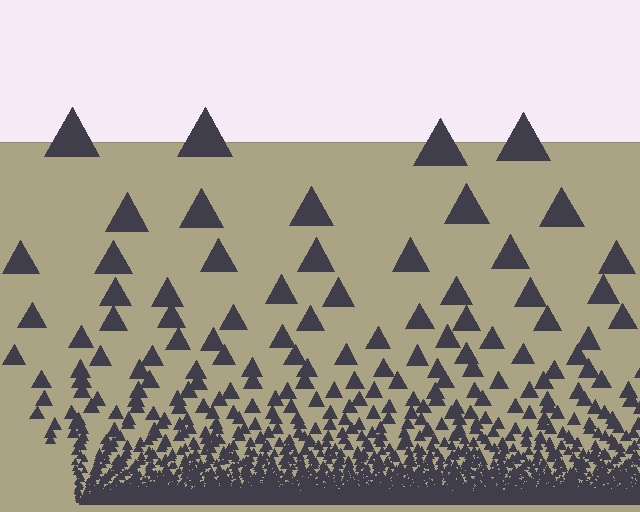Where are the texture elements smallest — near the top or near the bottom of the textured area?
Near the bottom.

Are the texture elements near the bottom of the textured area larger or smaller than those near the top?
Smaller. The gradient is inverted — elements near the bottom are smaller and denser.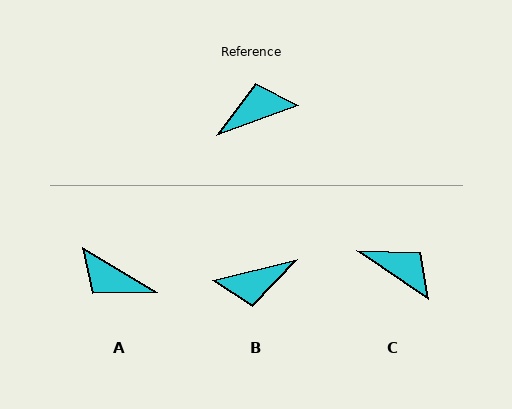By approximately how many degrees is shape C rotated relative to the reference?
Approximately 54 degrees clockwise.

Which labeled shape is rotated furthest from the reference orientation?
B, about 174 degrees away.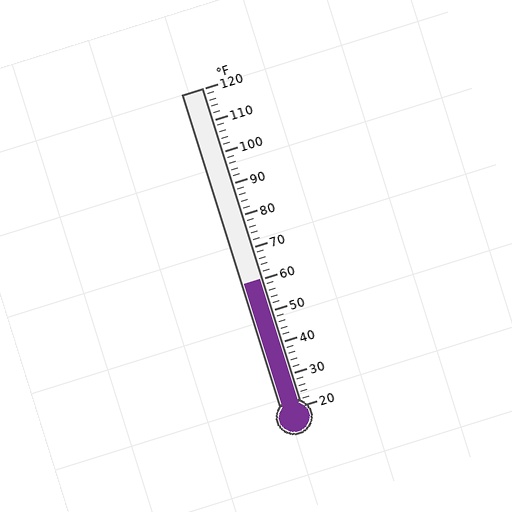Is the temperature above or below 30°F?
The temperature is above 30°F.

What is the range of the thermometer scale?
The thermometer scale ranges from 20°F to 120°F.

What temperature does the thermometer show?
The thermometer shows approximately 60°F.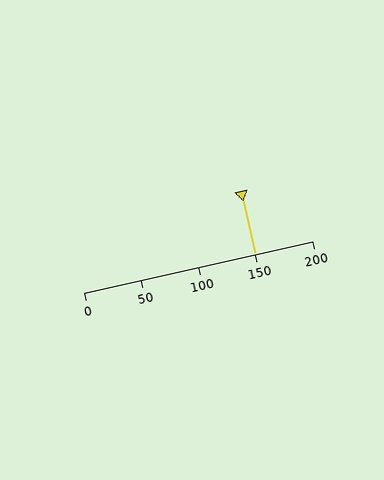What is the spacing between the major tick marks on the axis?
The major ticks are spaced 50 apart.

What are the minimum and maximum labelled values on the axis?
The axis runs from 0 to 200.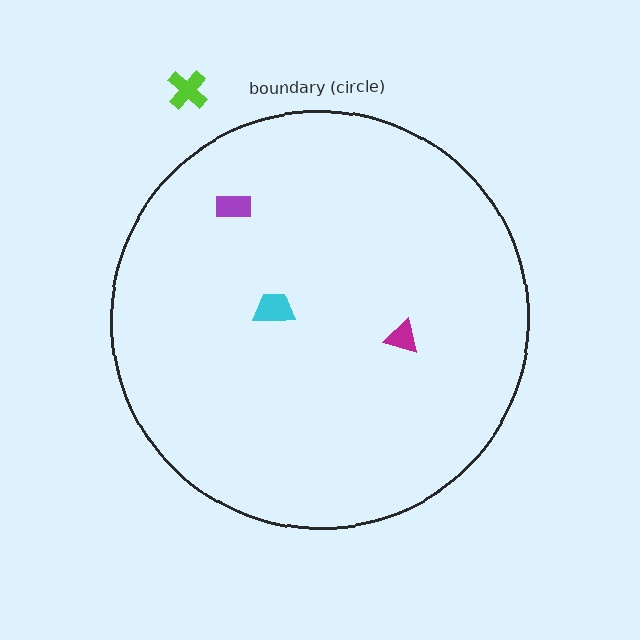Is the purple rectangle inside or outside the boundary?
Inside.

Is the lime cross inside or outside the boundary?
Outside.